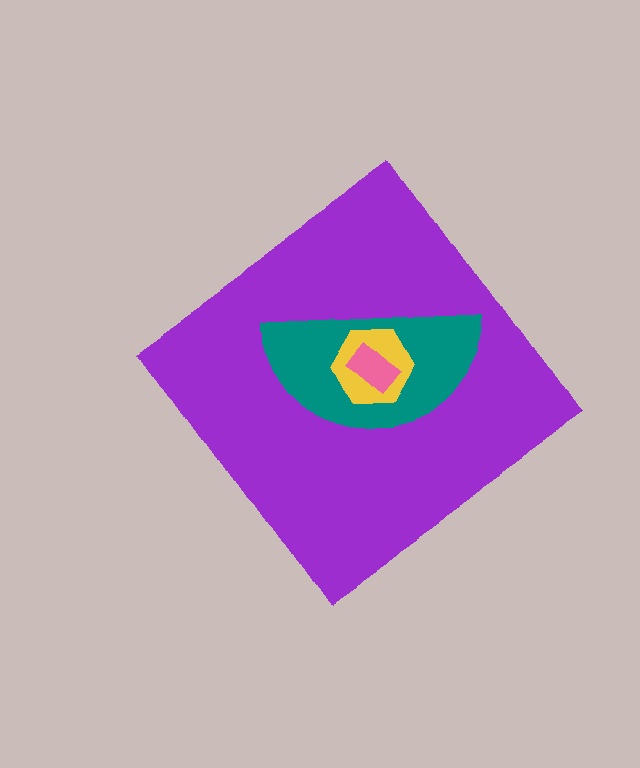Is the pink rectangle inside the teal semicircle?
Yes.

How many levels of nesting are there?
4.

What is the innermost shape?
The pink rectangle.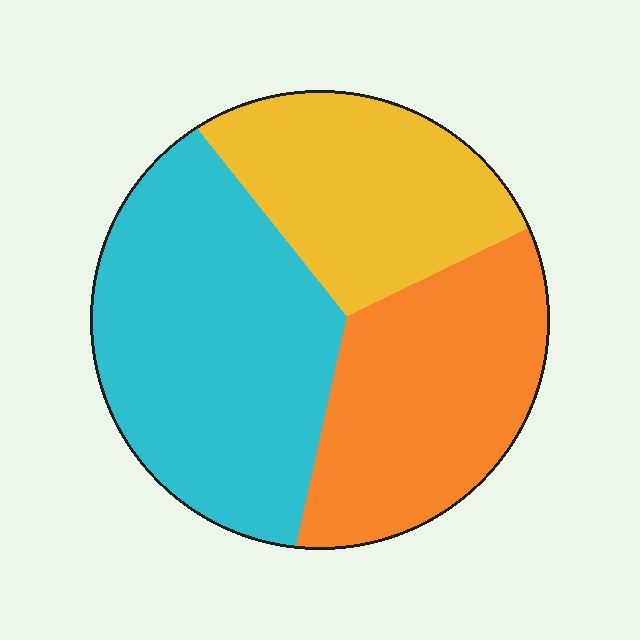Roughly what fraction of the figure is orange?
Orange takes up about one third (1/3) of the figure.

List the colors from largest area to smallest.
From largest to smallest: cyan, orange, yellow.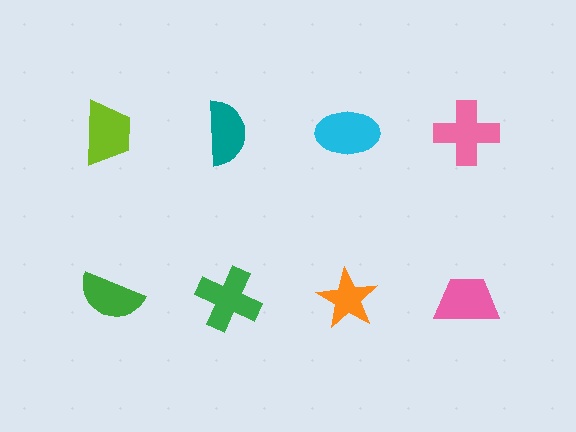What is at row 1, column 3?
A cyan ellipse.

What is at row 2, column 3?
An orange star.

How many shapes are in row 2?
4 shapes.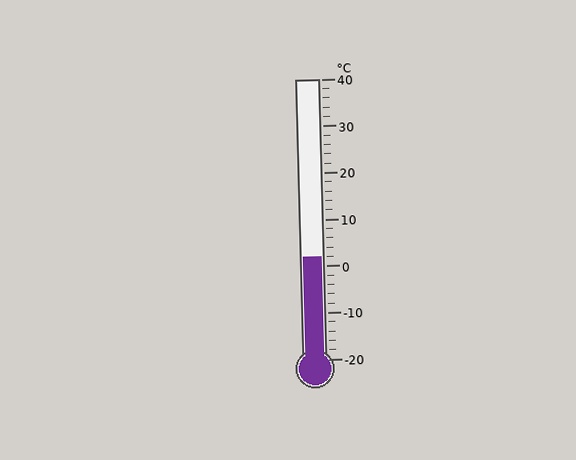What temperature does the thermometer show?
The thermometer shows approximately 2°C.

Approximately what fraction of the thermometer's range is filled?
The thermometer is filled to approximately 35% of its range.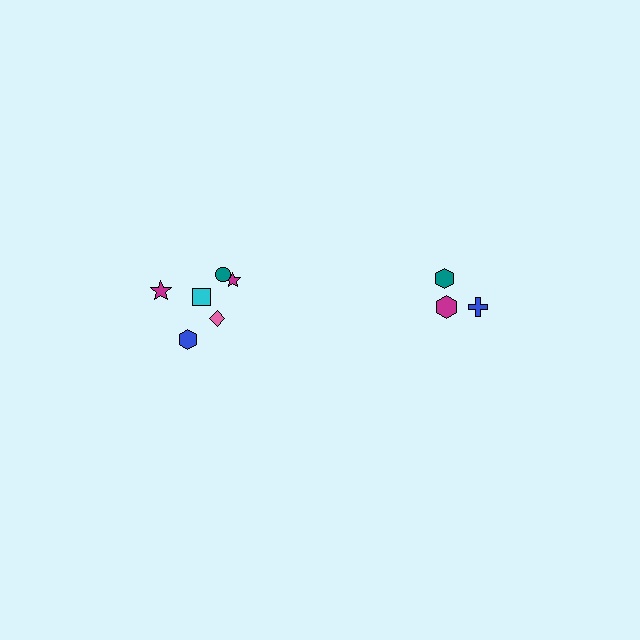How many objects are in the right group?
There are 3 objects.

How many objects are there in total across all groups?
There are 9 objects.